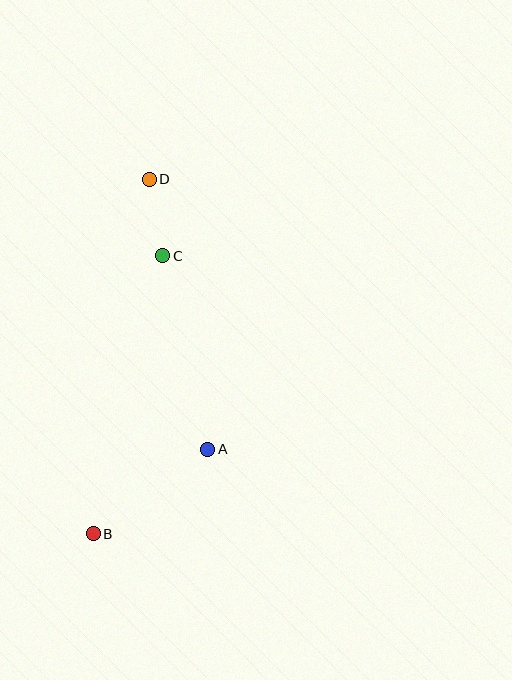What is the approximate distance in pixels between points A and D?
The distance between A and D is approximately 276 pixels.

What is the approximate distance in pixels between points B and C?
The distance between B and C is approximately 287 pixels.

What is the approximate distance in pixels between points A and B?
The distance between A and B is approximately 142 pixels.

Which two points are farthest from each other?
Points B and D are farthest from each other.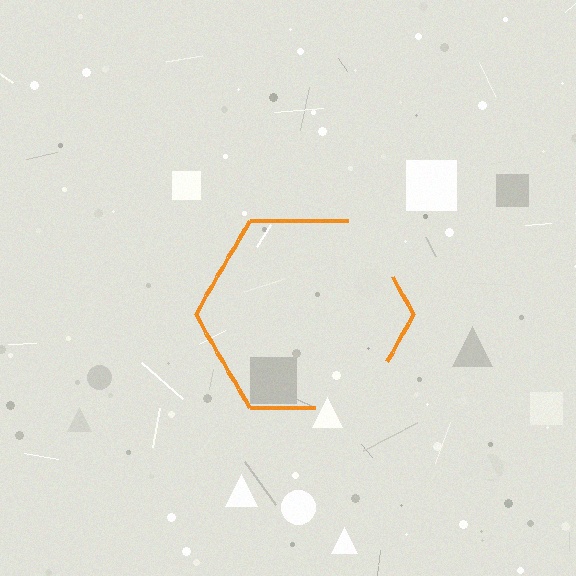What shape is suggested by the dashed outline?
The dashed outline suggests a hexagon.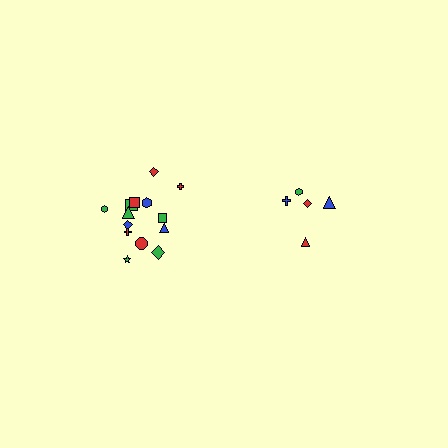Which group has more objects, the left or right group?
The left group.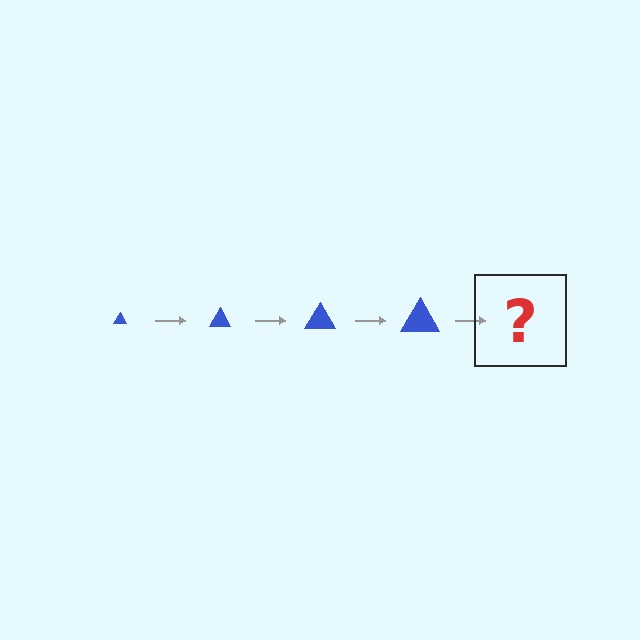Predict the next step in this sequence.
The next step is a blue triangle, larger than the previous one.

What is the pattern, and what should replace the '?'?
The pattern is that the triangle gets progressively larger each step. The '?' should be a blue triangle, larger than the previous one.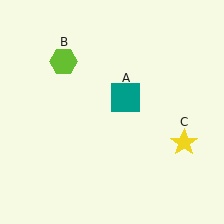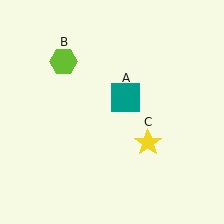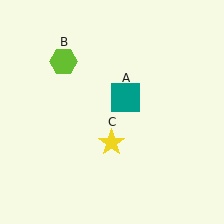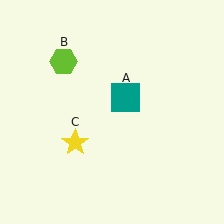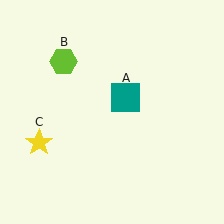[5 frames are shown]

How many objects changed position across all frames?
1 object changed position: yellow star (object C).